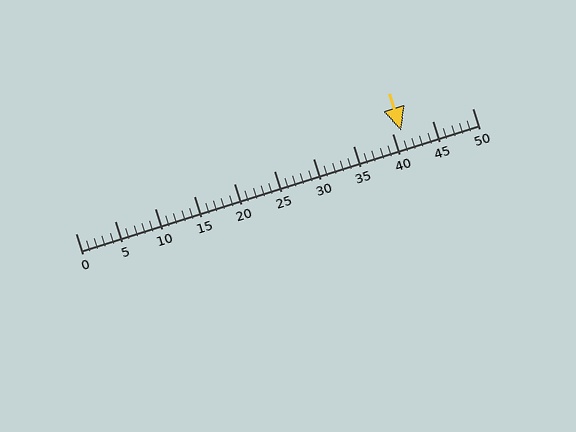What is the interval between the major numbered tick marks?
The major tick marks are spaced 5 units apart.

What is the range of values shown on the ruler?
The ruler shows values from 0 to 50.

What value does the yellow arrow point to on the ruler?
The yellow arrow points to approximately 41.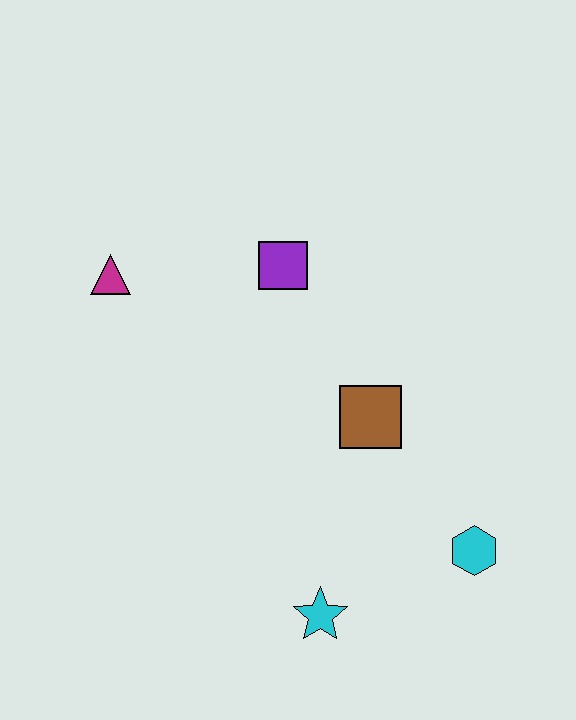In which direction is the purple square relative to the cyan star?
The purple square is above the cyan star.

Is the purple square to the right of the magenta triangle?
Yes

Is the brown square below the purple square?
Yes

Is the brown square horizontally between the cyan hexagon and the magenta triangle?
Yes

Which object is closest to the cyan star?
The cyan hexagon is closest to the cyan star.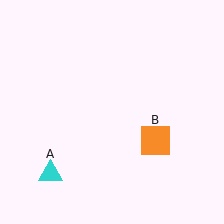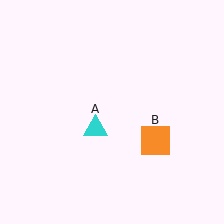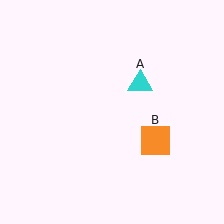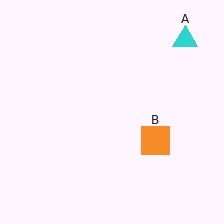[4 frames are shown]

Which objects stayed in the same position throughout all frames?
Orange square (object B) remained stationary.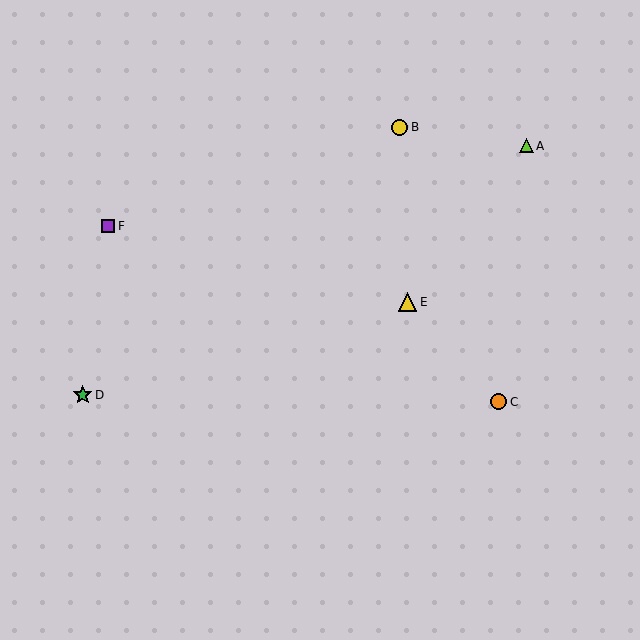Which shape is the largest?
The green star (labeled D) is the largest.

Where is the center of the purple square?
The center of the purple square is at (108, 226).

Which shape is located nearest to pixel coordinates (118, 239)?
The purple square (labeled F) at (108, 226) is nearest to that location.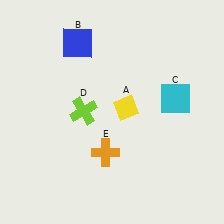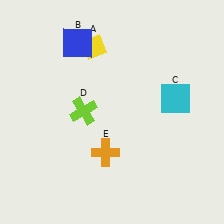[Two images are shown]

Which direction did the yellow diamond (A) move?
The yellow diamond (A) moved up.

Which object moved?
The yellow diamond (A) moved up.